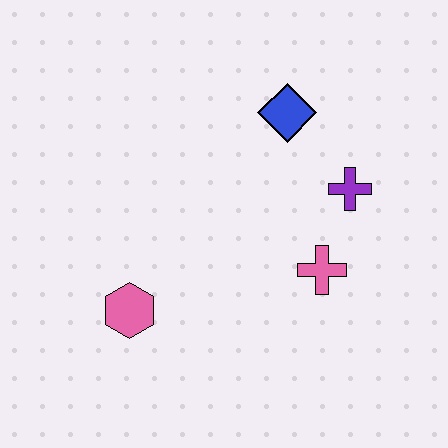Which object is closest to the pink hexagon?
The pink cross is closest to the pink hexagon.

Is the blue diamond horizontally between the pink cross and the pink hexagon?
Yes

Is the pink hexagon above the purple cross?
No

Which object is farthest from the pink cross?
The pink hexagon is farthest from the pink cross.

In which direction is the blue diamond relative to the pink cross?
The blue diamond is above the pink cross.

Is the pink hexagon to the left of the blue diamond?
Yes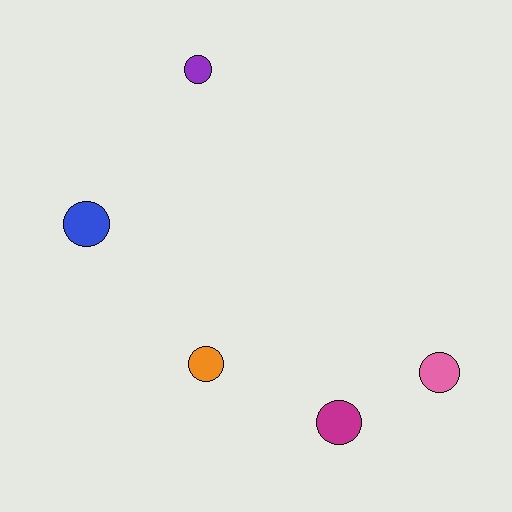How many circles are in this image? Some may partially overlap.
There are 5 circles.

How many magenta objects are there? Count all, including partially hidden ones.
There is 1 magenta object.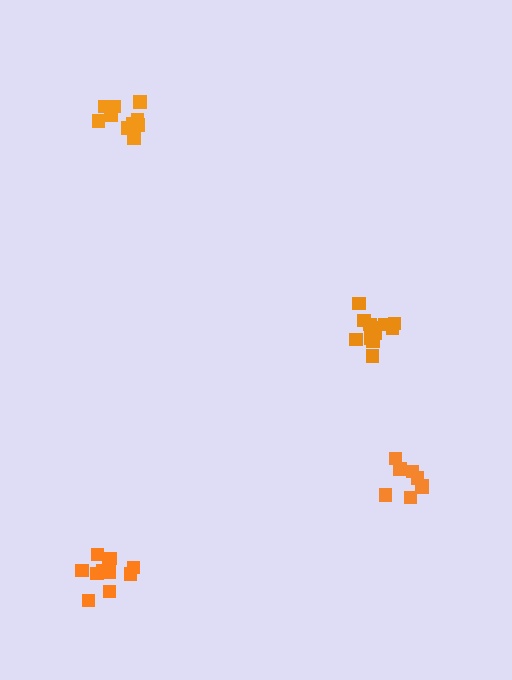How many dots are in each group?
Group 1: 8 dots, Group 2: 13 dots, Group 3: 12 dots, Group 4: 10 dots (43 total).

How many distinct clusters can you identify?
There are 4 distinct clusters.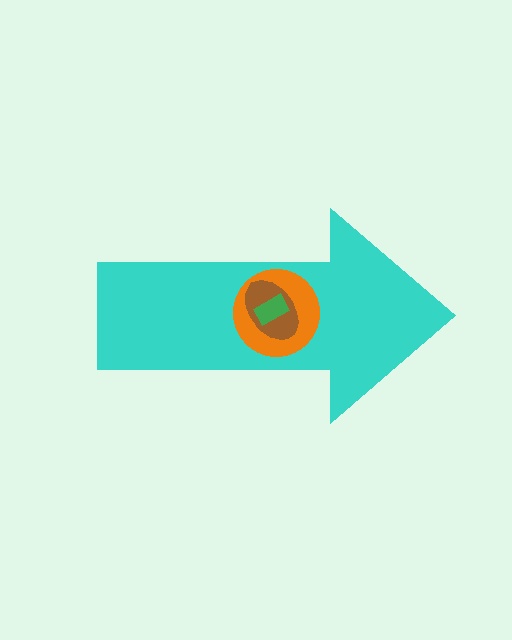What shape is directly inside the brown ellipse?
The green rectangle.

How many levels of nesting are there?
4.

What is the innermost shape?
The green rectangle.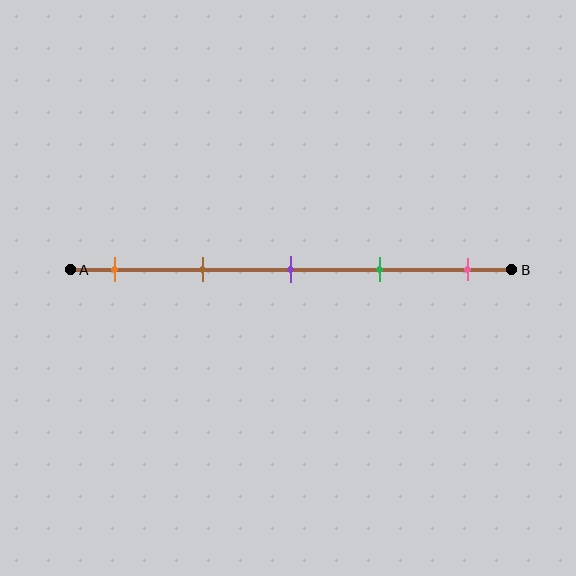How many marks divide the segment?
There are 5 marks dividing the segment.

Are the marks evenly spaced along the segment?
Yes, the marks are approximately evenly spaced.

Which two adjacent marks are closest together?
The purple and green marks are the closest adjacent pair.